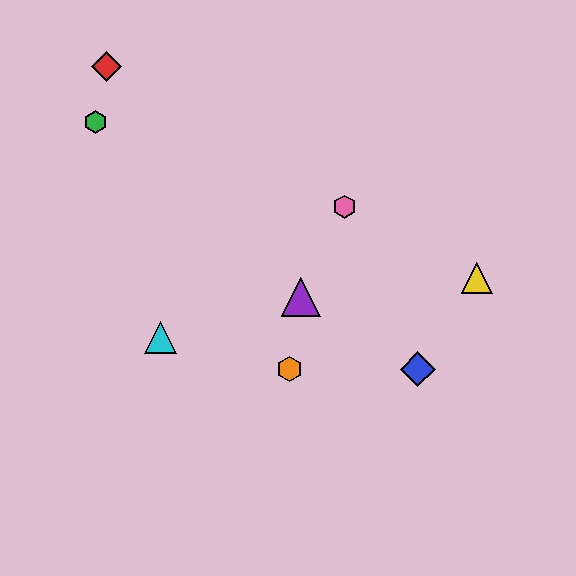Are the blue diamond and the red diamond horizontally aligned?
No, the blue diamond is at y≈369 and the red diamond is at y≈66.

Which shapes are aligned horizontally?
The blue diamond, the orange hexagon are aligned horizontally.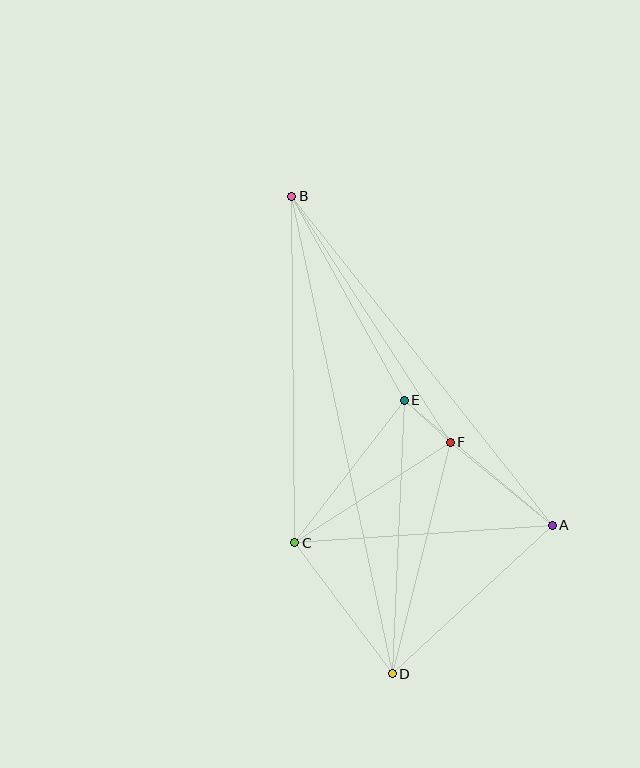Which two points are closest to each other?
Points E and F are closest to each other.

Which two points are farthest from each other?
Points B and D are farthest from each other.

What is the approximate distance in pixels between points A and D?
The distance between A and D is approximately 218 pixels.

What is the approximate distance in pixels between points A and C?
The distance between A and C is approximately 258 pixels.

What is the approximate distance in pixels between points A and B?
The distance between A and B is approximately 419 pixels.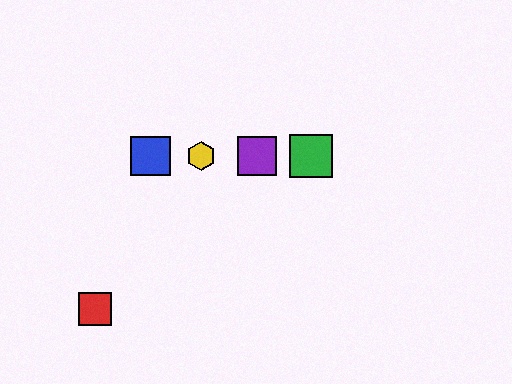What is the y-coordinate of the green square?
The green square is at y≈156.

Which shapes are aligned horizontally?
The blue square, the green square, the yellow hexagon, the purple square are aligned horizontally.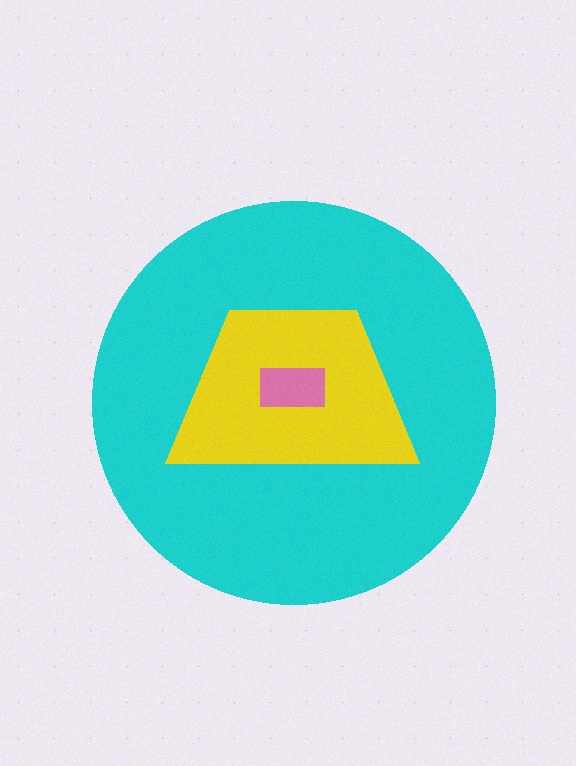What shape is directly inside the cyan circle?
The yellow trapezoid.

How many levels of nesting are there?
3.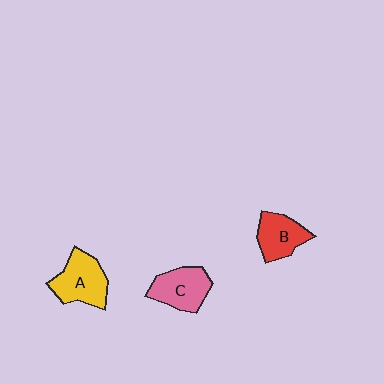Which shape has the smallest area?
Shape B (red).